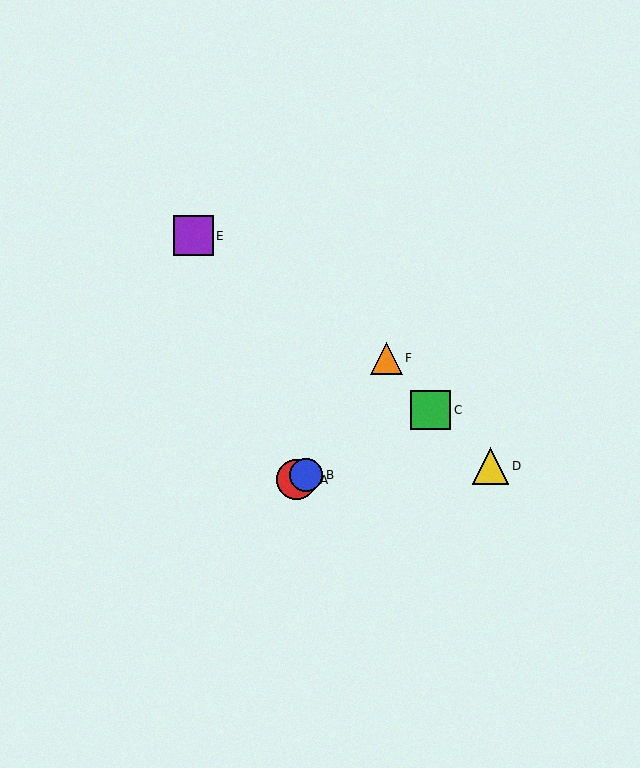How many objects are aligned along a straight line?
3 objects (A, B, C) are aligned along a straight line.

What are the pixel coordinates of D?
Object D is at (491, 466).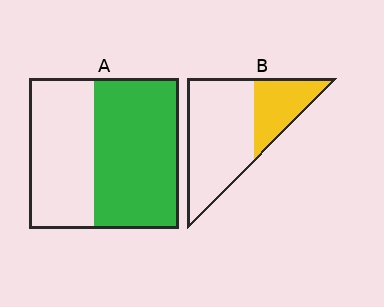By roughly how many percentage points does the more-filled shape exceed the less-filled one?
By roughly 25 percentage points (A over B).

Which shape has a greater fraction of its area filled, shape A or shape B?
Shape A.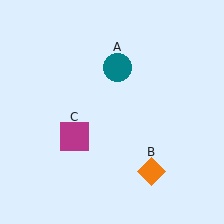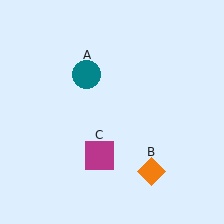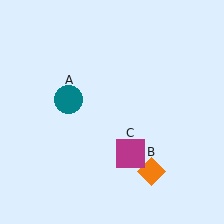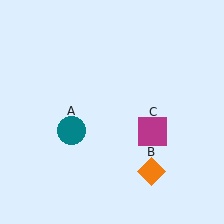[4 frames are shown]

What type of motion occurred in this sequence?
The teal circle (object A), magenta square (object C) rotated counterclockwise around the center of the scene.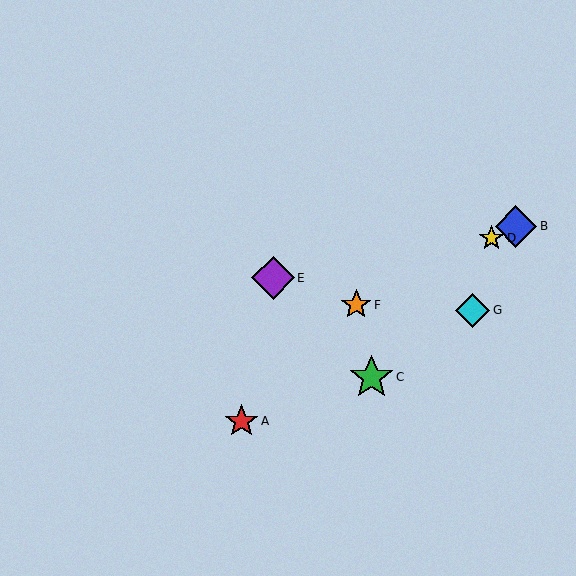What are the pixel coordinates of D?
Object D is at (492, 238).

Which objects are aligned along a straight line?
Objects B, D, F are aligned along a straight line.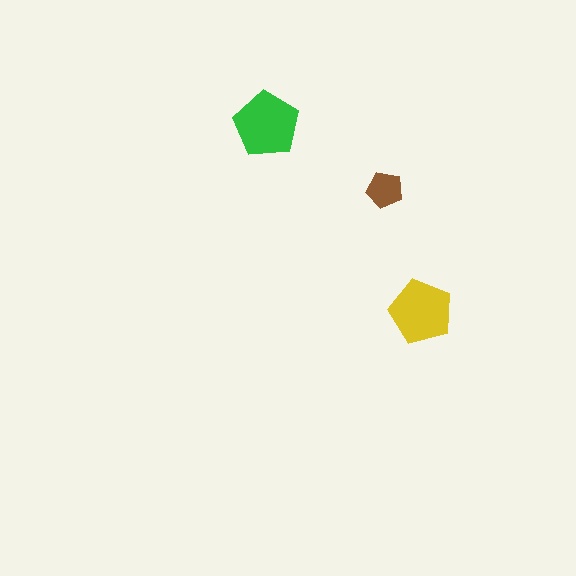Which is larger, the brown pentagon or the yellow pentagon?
The yellow one.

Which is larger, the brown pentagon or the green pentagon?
The green one.